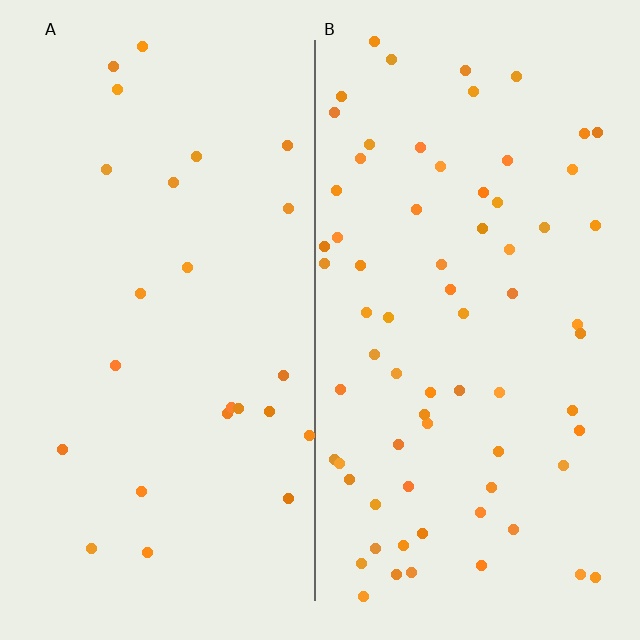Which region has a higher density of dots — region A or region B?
B (the right).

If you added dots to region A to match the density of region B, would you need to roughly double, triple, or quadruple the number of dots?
Approximately triple.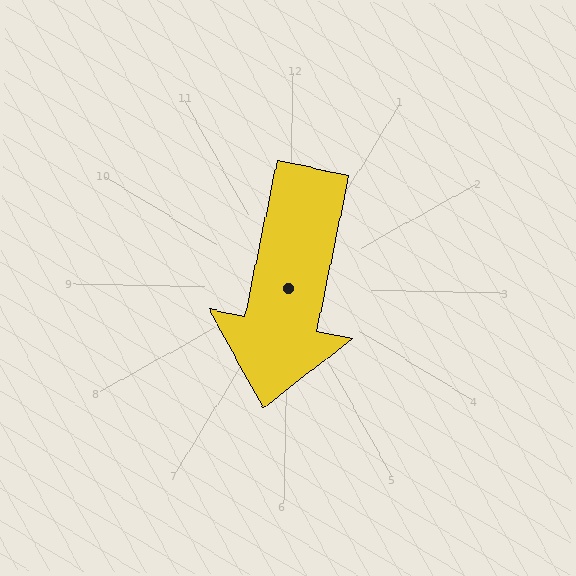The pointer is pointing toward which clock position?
Roughly 6 o'clock.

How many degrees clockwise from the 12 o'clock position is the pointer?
Approximately 190 degrees.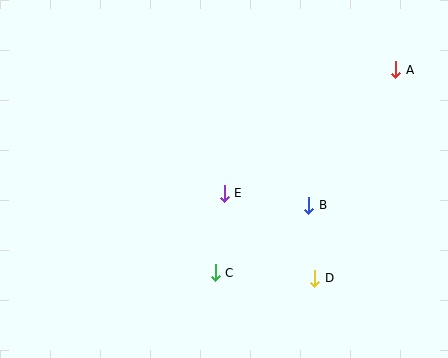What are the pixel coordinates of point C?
Point C is at (215, 273).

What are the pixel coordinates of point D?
Point D is at (315, 278).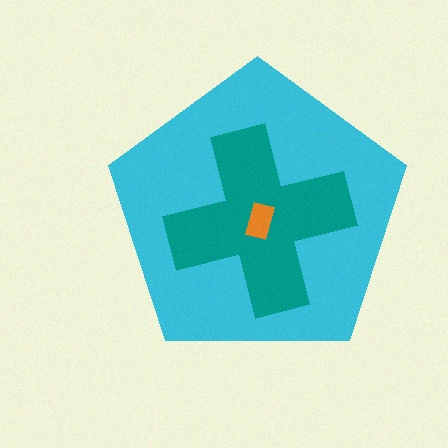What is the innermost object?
The orange rectangle.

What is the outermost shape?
The cyan pentagon.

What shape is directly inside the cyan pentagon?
The teal cross.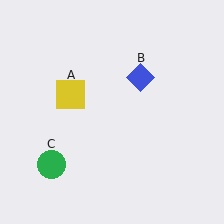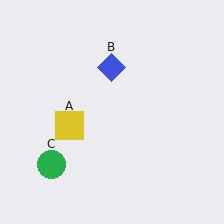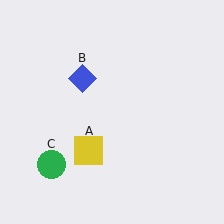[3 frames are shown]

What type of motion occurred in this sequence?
The yellow square (object A), blue diamond (object B) rotated counterclockwise around the center of the scene.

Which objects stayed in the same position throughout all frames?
Green circle (object C) remained stationary.